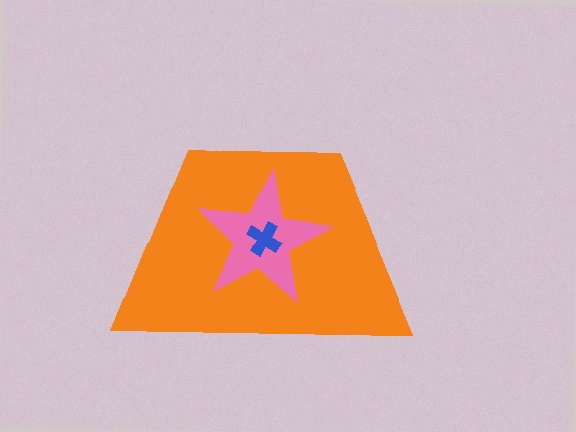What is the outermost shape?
The orange trapezoid.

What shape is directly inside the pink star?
The blue cross.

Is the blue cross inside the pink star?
Yes.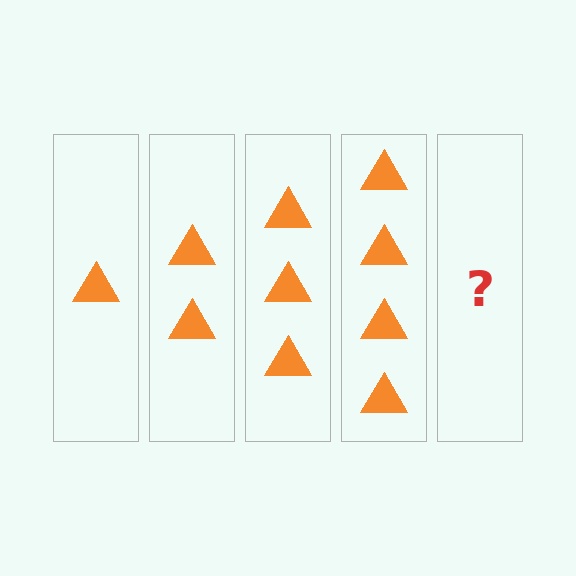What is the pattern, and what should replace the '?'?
The pattern is that each step adds one more triangle. The '?' should be 5 triangles.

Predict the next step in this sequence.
The next step is 5 triangles.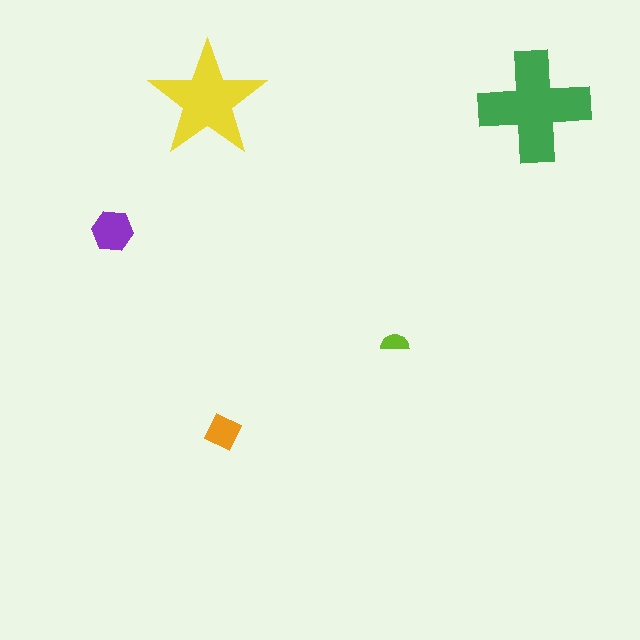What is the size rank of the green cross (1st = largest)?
1st.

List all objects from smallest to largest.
The lime semicircle, the orange square, the purple hexagon, the yellow star, the green cross.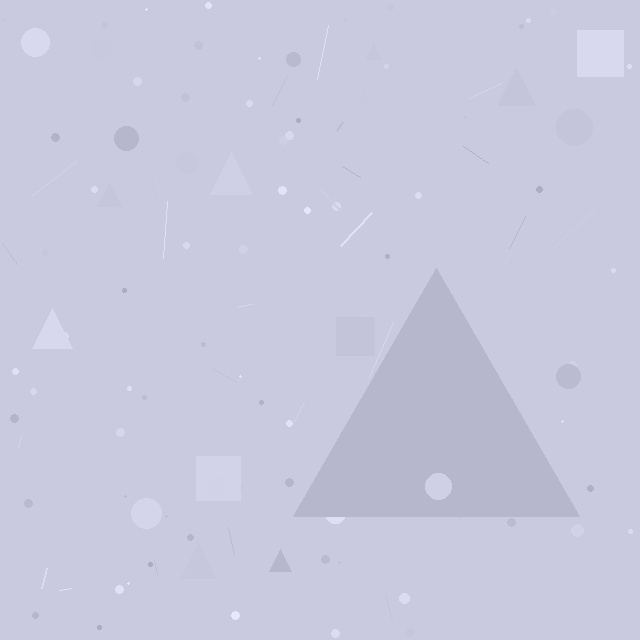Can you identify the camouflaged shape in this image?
The camouflaged shape is a triangle.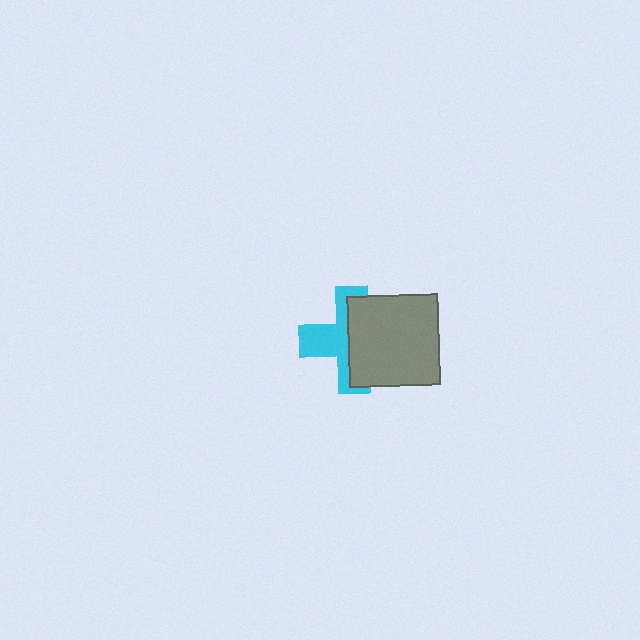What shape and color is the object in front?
The object in front is a gray square.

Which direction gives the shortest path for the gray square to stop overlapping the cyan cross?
Moving right gives the shortest separation.